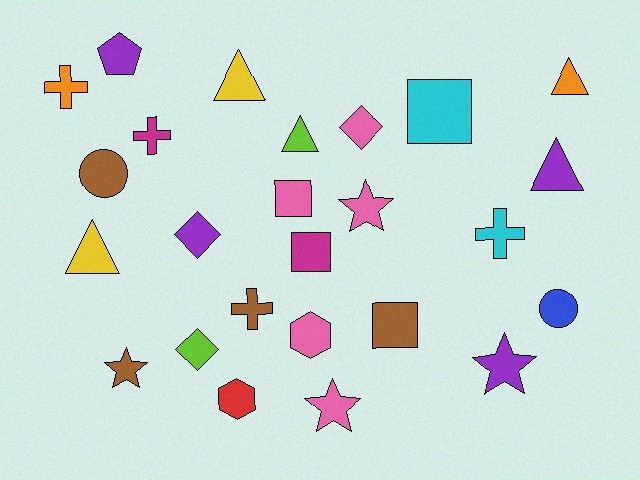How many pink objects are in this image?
There are 5 pink objects.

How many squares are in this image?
There are 4 squares.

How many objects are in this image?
There are 25 objects.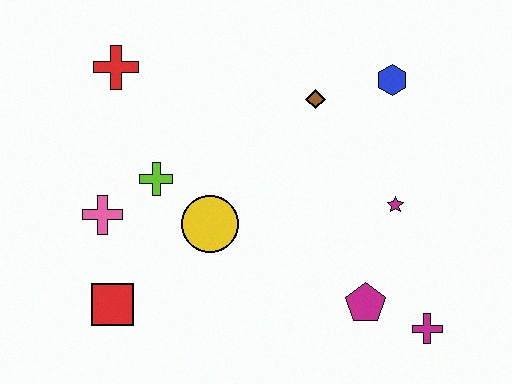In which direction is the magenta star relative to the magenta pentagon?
The magenta star is above the magenta pentagon.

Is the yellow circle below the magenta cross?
No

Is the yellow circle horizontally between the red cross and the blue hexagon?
Yes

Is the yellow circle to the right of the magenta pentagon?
No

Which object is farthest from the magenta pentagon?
The red cross is farthest from the magenta pentagon.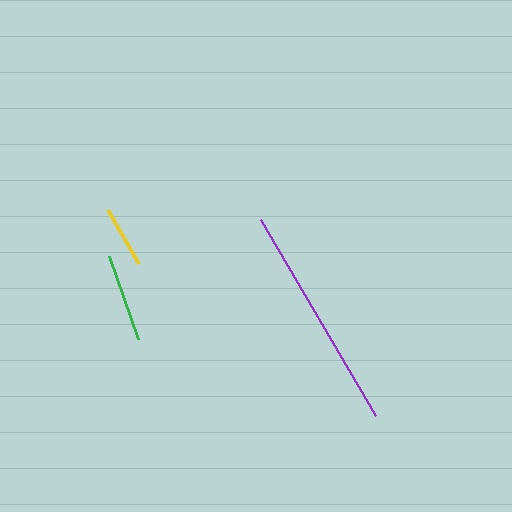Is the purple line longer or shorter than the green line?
The purple line is longer than the green line.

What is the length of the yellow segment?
The yellow segment is approximately 61 pixels long.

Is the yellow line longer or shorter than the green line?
The green line is longer than the yellow line.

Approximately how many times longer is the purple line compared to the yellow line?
The purple line is approximately 3.7 times the length of the yellow line.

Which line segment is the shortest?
The yellow line is the shortest at approximately 61 pixels.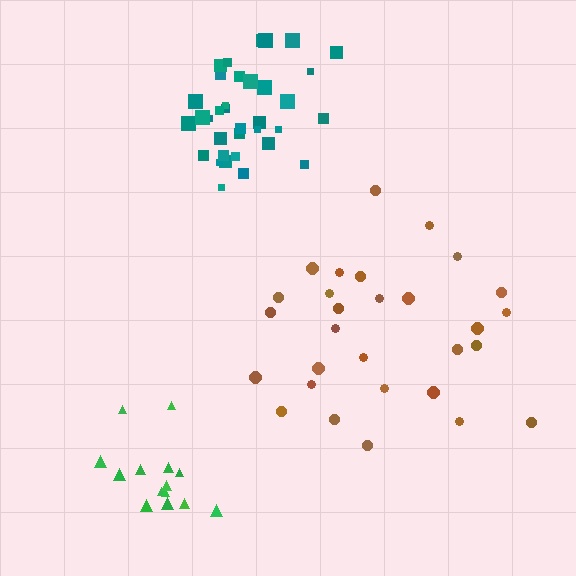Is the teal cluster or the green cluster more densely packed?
Teal.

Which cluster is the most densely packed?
Teal.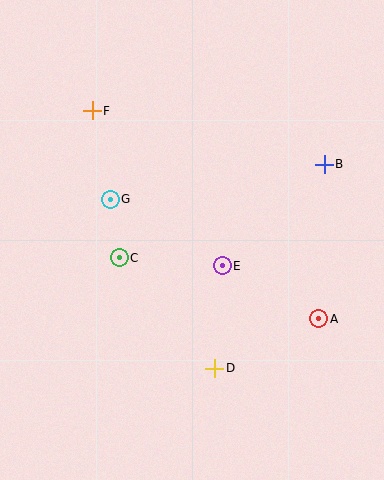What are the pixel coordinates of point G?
Point G is at (110, 199).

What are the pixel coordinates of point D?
Point D is at (215, 368).